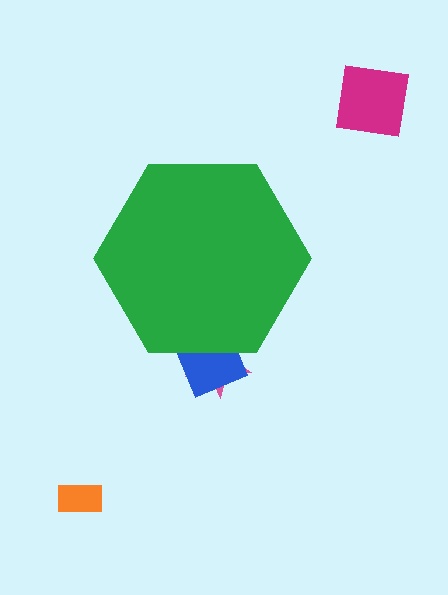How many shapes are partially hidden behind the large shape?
2 shapes are partially hidden.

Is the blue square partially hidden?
Yes, the blue square is partially hidden behind the green hexagon.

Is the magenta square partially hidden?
No, the magenta square is fully visible.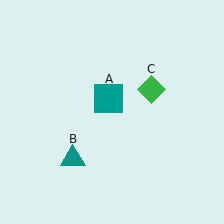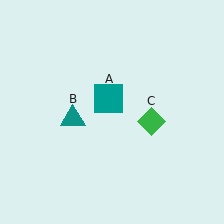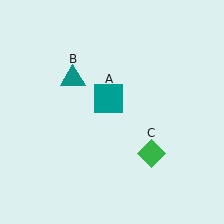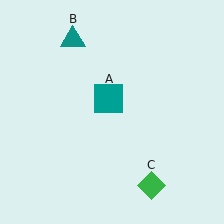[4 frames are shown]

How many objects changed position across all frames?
2 objects changed position: teal triangle (object B), green diamond (object C).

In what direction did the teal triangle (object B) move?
The teal triangle (object B) moved up.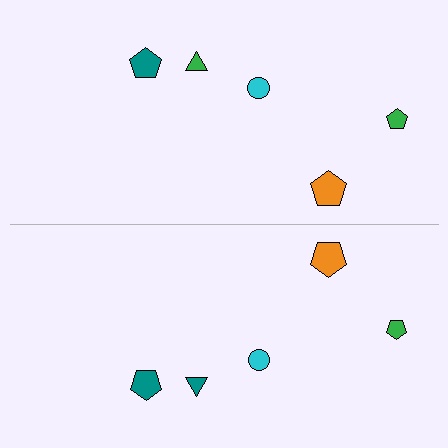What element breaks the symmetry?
The teal triangle on the bottom side breaks the symmetry — its mirror counterpart is green.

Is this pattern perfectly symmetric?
No, the pattern is not perfectly symmetric. The teal triangle on the bottom side breaks the symmetry — its mirror counterpart is green.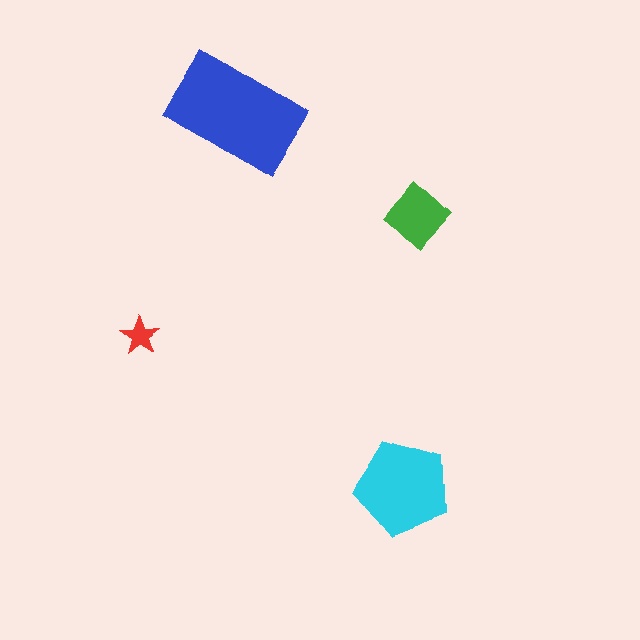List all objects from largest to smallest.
The blue rectangle, the cyan pentagon, the green diamond, the red star.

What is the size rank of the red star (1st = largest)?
4th.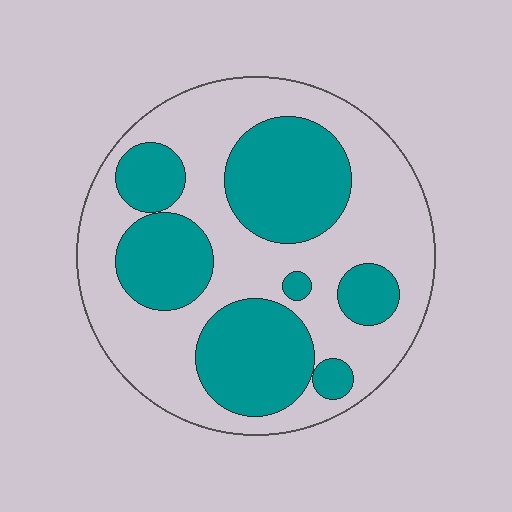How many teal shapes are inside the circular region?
7.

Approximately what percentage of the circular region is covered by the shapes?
Approximately 40%.